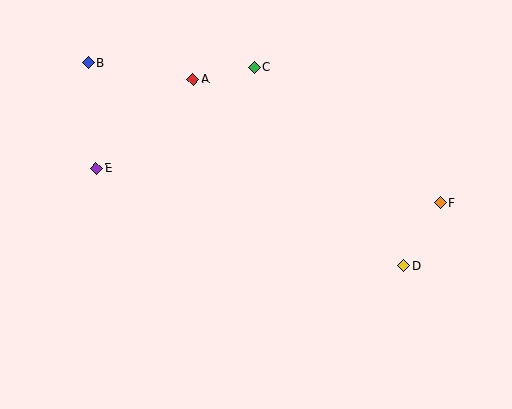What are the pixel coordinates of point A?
Point A is at (193, 79).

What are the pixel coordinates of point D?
Point D is at (403, 266).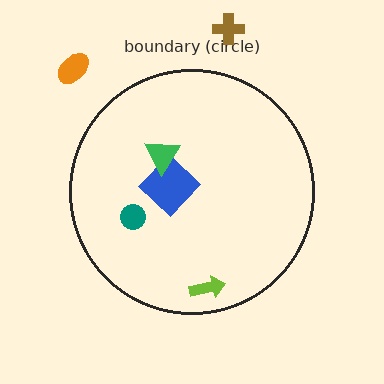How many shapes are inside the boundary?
4 inside, 2 outside.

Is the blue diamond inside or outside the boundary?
Inside.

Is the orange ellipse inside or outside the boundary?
Outside.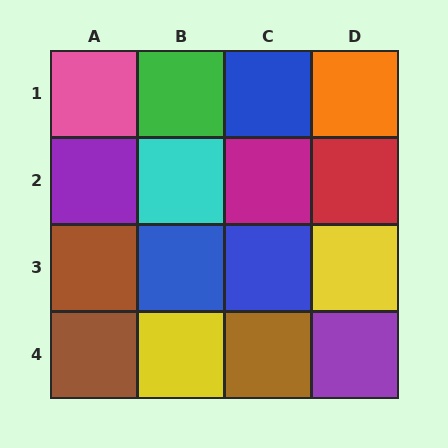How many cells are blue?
3 cells are blue.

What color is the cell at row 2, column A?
Purple.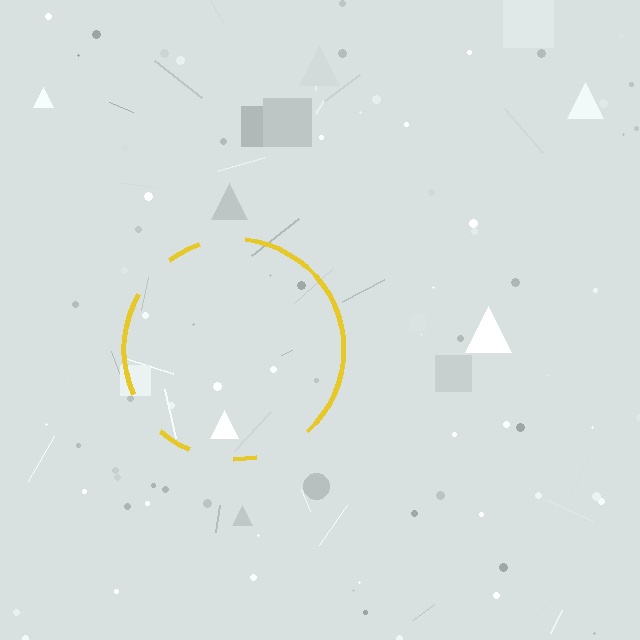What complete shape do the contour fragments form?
The contour fragments form a circle.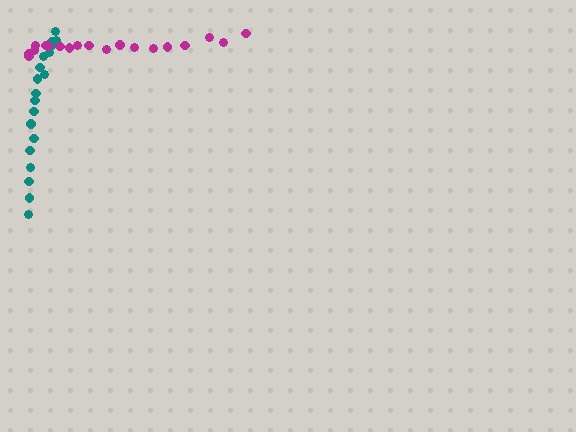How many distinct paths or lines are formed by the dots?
There are 2 distinct paths.